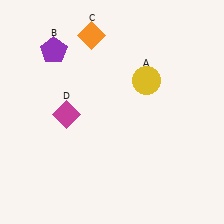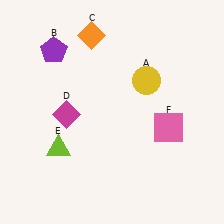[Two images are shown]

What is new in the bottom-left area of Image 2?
A lime triangle (E) was added in the bottom-left area of Image 2.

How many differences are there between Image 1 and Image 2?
There are 2 differences between the two images.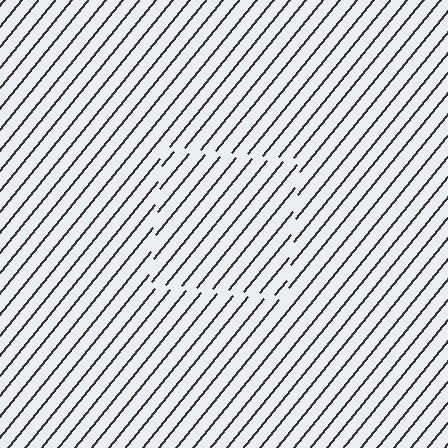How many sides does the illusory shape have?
4 sides — the line-ends trace a square.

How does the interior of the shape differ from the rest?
The interior of the shape contains the same grating, shifted by half a period — the contour is defined by the phase discontinuity where line-ends from the inner and outer gratings abut.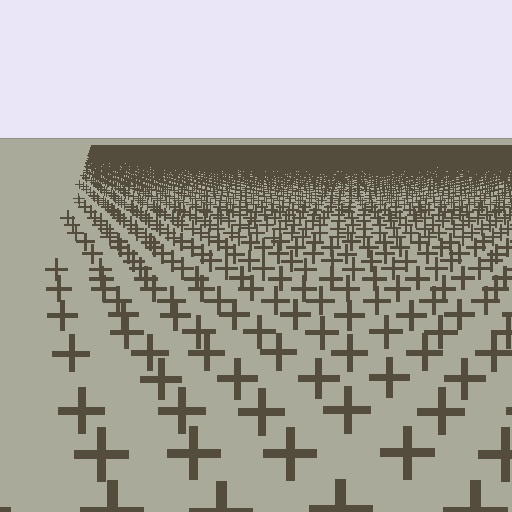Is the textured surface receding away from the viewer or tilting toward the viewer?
The surface is receding away from the viewer. Texture elements get smaller and denser toward the top.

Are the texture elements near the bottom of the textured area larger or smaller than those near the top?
Larger. Near the bottom, elements are closer to the viewer and appear at a bigger on-screen size.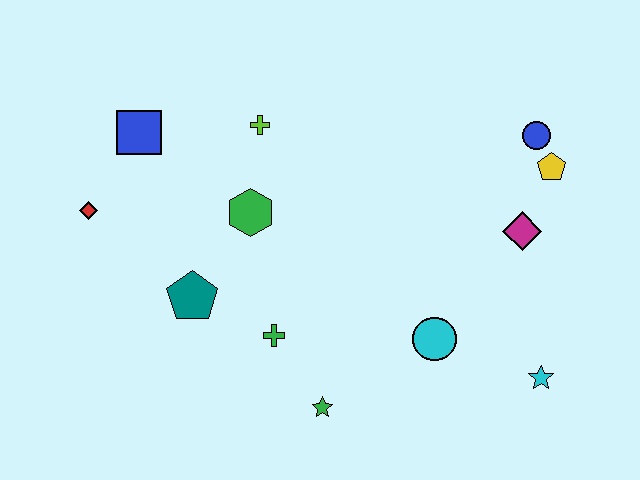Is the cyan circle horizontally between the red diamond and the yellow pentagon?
Yes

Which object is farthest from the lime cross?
The cyan star is farthest from the lime cross.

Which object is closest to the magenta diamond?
The yellow pentagon is closest to the magenta diamond.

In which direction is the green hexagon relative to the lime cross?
The green hexagon is below the lime cross.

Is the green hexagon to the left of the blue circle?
Yes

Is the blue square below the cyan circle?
No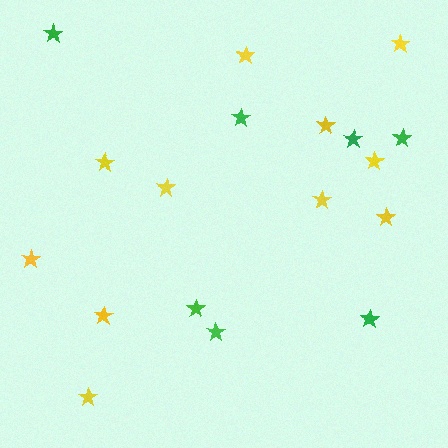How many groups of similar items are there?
There are 2 groups: one group of yellow stars (11) and one group of green stars (7).